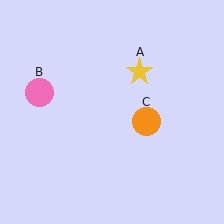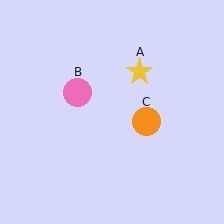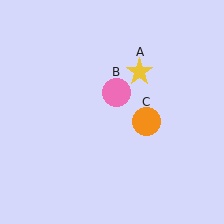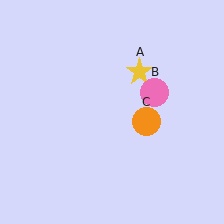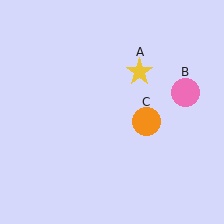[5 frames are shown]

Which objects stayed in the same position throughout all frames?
Yellow star (object A) and orange circle (object C) remained stationary.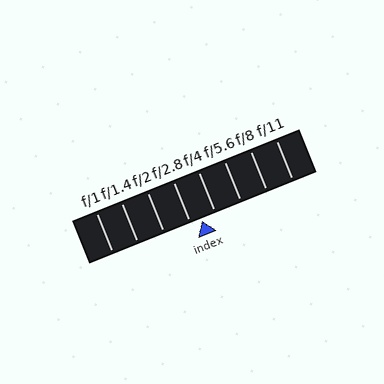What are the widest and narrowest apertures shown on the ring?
The widest aperture shown is f/1 and the narrowest is f/11.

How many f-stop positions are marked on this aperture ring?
There are 8 f-stop positions marked.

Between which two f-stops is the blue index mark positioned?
The index mark is between f/2.8 and f/4.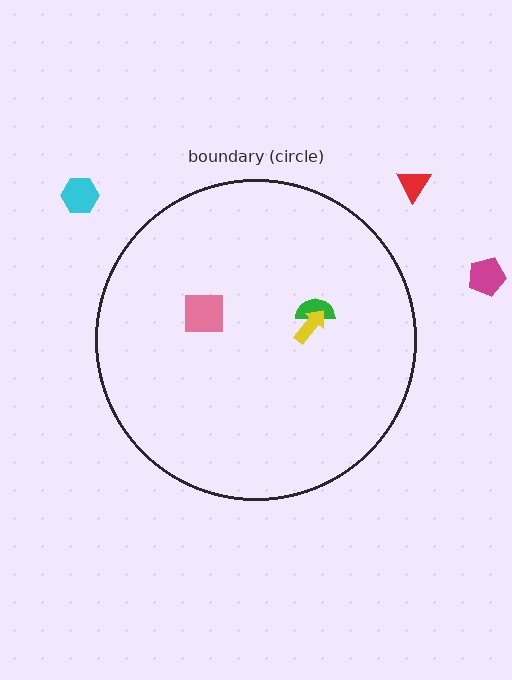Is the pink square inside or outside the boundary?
Inside.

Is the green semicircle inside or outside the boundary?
Inside.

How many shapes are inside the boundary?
3 inside, 3 outside.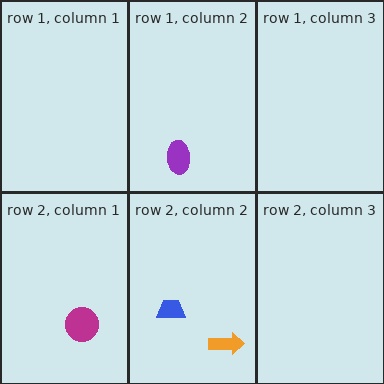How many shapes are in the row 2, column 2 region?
2.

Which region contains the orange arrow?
The row 2, column 2 region.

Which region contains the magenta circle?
The row 2, column 1 region.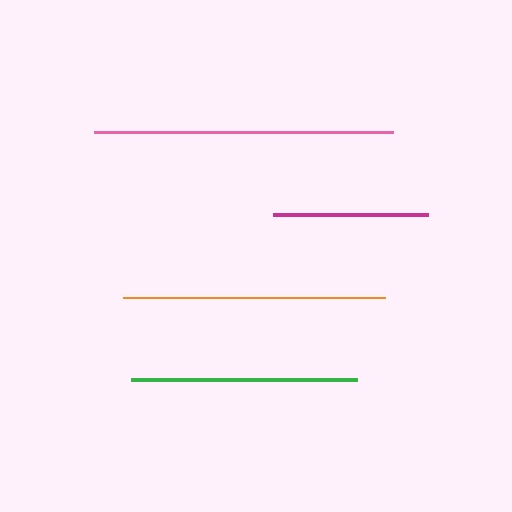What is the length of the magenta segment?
The magenta segment is approximately 155 pixels long.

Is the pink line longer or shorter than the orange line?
The pink line is longer than the orange line.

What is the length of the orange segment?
The orange segment is approximately 261 pixels long.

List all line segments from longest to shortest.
From longest to shortest: pink, orange, green, magenta.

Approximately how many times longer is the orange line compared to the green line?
The orange line is approximately 1.2 times the length of the green line.